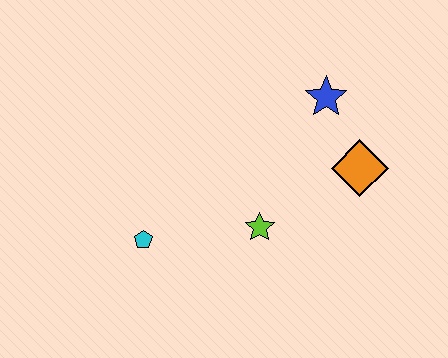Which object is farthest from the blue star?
The cyan pentagon is farthest from the blue star.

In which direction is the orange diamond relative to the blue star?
The orange diamond is below the blue star.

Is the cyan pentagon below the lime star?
Yes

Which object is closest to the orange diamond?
The blue star is closest to the orange diamond.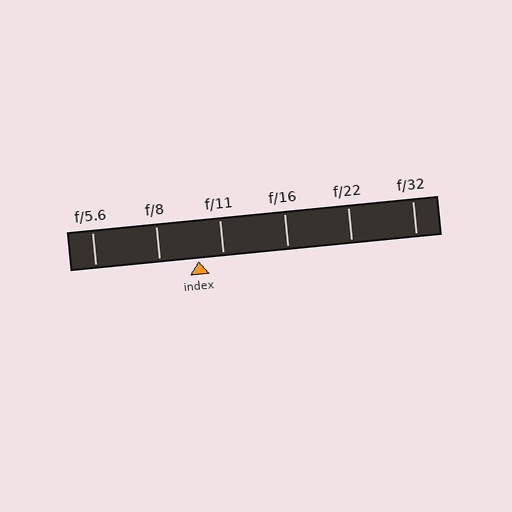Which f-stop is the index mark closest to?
The index mark is closest to f/11.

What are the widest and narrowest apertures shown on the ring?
The widest aperture shown is f/5.6 and the narrowest is f/32.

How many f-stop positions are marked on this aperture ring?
There are 6 f-stop positions marked.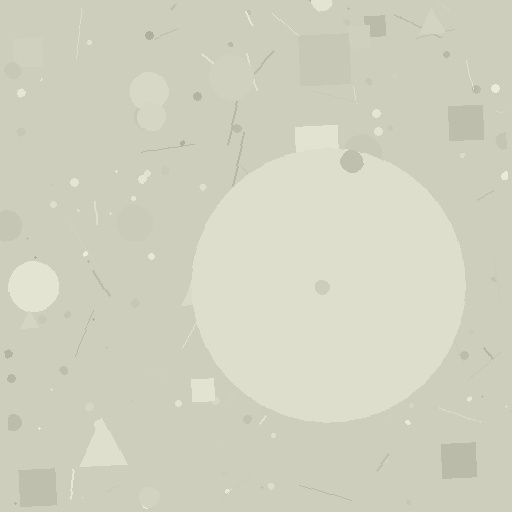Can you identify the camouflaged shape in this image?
The camouflaged shape is a circle.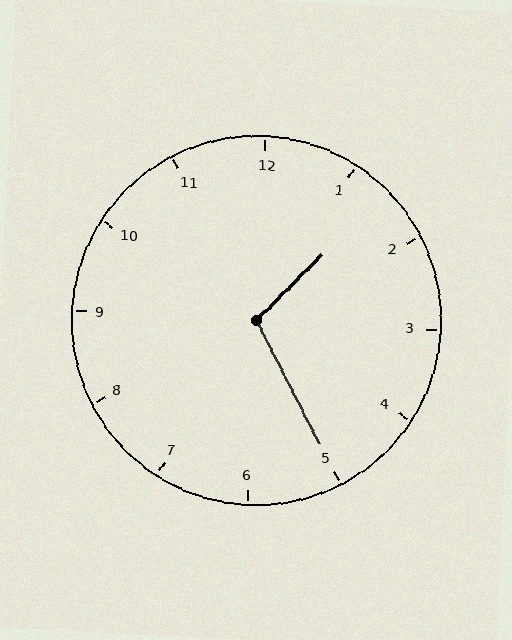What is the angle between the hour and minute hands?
Approximately 108 degrees.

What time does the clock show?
1:25.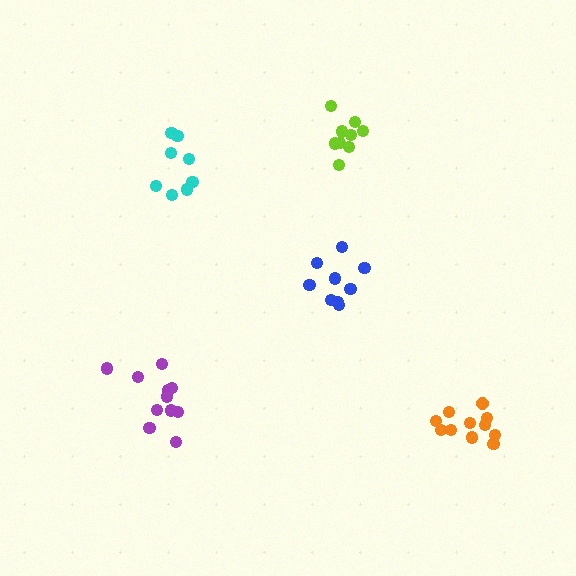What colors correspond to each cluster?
The clusters are colored: blue, cyan, orange, lime, purple.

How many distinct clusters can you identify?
There are 5 distinct clusters.